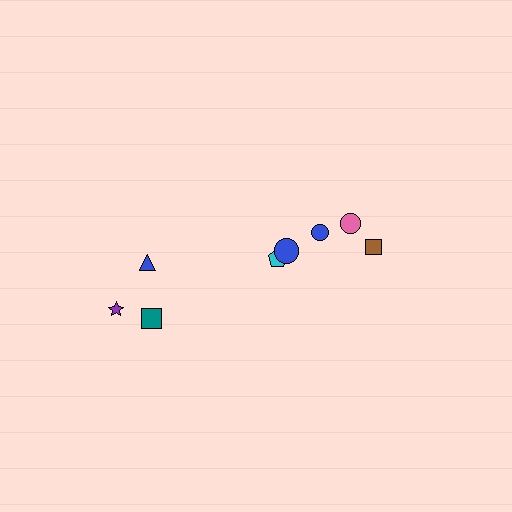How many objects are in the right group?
There are 5 objects.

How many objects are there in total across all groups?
There are 8 objects.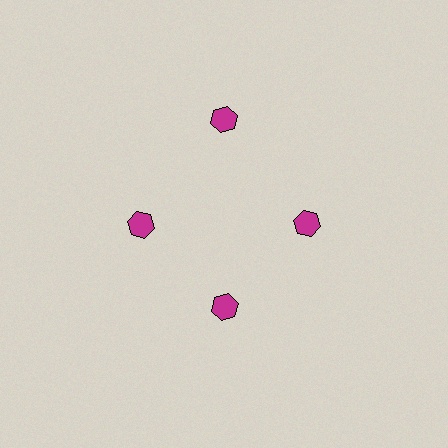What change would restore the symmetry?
The symmetry would be restored by moving it inward, back onto the ring so that all 4 hexagons sit at equal angles and equal distance from the center.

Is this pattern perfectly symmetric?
No. The 4 magenta hexagons are arranged in a ring, but one element near the 12 o'clock position is pushed outward from the center, breaking the 4-fold rotational symmetry.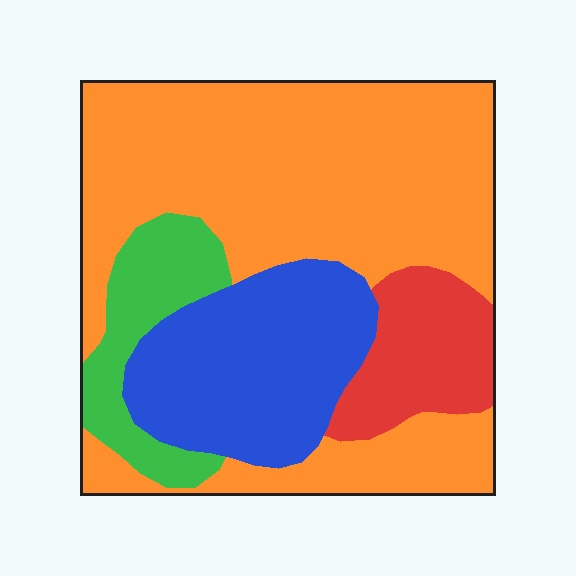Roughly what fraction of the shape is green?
Green takes up about one tenth (1/10) of the shape.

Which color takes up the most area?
Orange, at roughly 55%.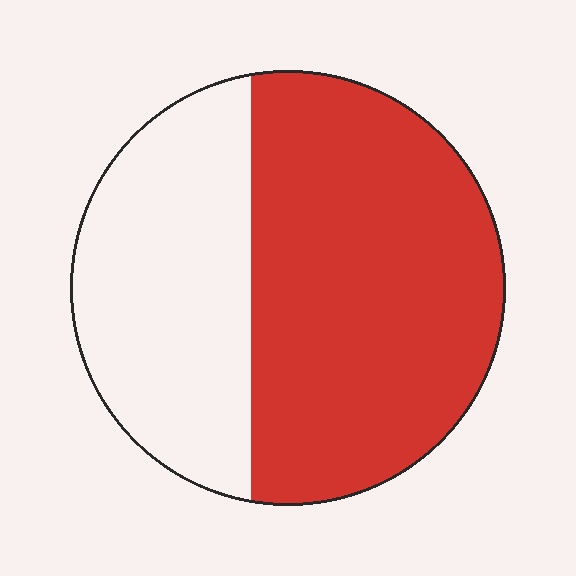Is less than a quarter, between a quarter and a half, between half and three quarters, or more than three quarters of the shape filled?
Between half and three quarters.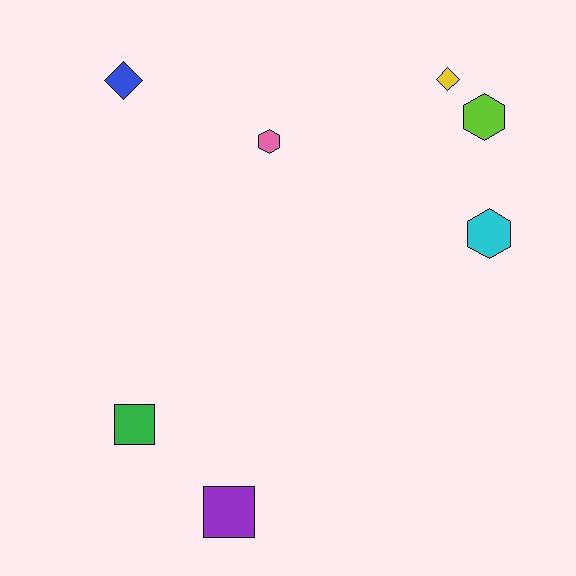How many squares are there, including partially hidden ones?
There are 2 squares.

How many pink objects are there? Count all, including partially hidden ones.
There is 1 pink object.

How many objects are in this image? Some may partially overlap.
There are 7 objects.